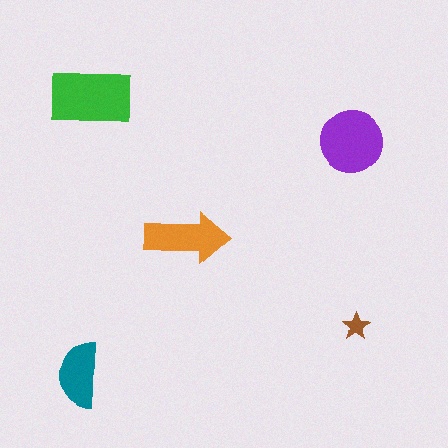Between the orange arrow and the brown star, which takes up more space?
The orange arrow.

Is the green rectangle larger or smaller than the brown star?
Larger.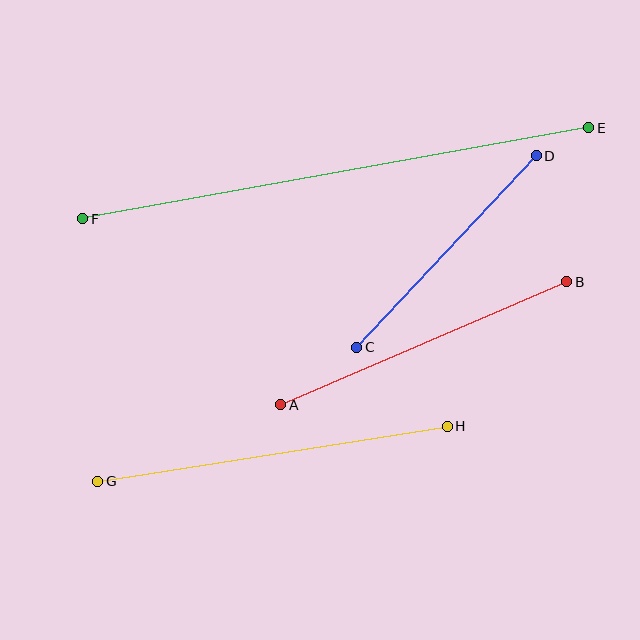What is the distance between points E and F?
The distance is approximately 514 pixels.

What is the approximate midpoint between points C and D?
The midpoint is at approximately (447, 252) pixels.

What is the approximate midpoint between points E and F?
The midpoint is at approximately (336, 173) pixels.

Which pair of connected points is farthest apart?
Points E and F are farthest apart.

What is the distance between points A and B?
The distance is approximately 311 pixels.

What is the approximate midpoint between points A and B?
The midpoint is at approximately (424, 343) pixels.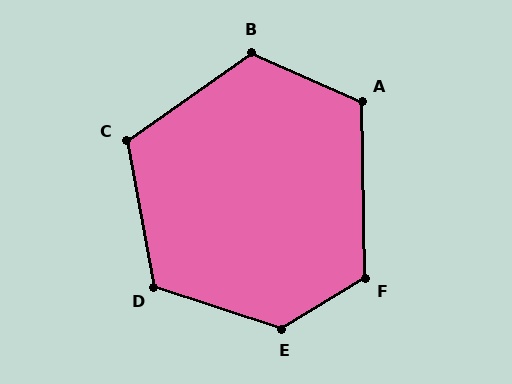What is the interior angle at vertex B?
Approximately 121 degrees (obtuse).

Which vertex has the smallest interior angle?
C, at approximately 114 degrees.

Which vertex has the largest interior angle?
E, at approximately 131 degrees.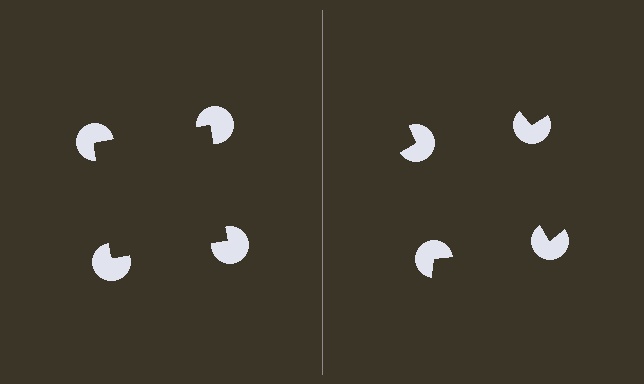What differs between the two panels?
The pac-man discs are positioned identically on both sides; only the wedge orientations differ. On the left they align to a square; on the right they are misaligned.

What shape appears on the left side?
An illusory square.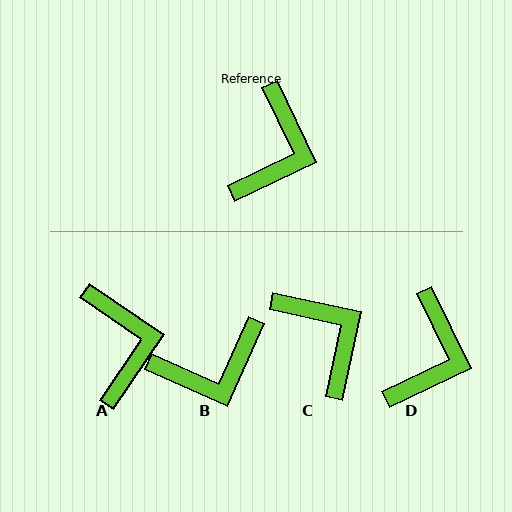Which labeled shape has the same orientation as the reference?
D.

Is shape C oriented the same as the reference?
No, it is off by about 52 degrees.